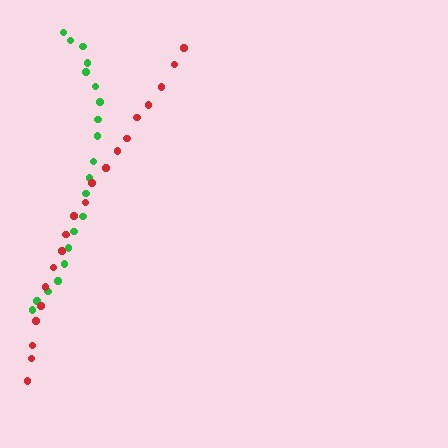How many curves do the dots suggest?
There are 2 distinct paths.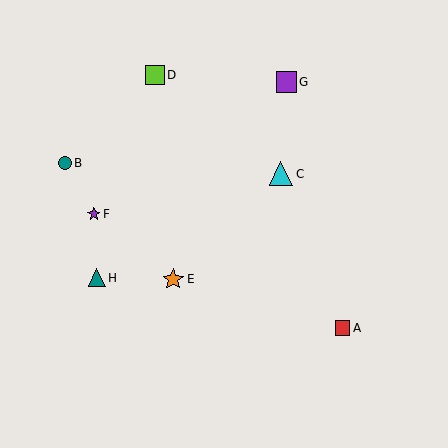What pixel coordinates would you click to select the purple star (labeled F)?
Click at (94, 214) to select the purple star F.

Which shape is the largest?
The cyan triangle (labeled C) is the largest.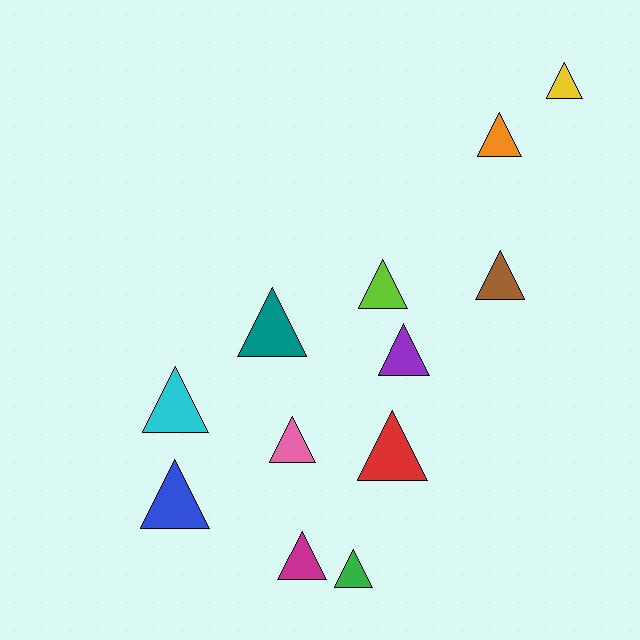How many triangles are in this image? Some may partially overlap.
There are 12 triangles.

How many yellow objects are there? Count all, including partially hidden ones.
There is 1 yellow object.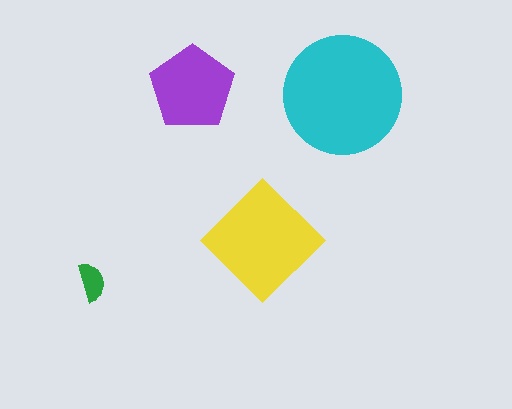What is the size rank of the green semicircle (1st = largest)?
4th.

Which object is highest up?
The purple pentagon is topmost.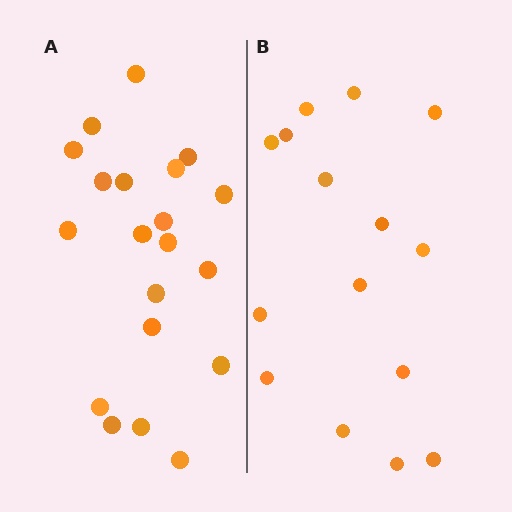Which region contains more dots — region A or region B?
Region A (the left region) has more dots.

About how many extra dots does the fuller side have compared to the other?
Region A has about 5 more dots than region B.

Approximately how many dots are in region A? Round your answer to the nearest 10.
About 20 dots.